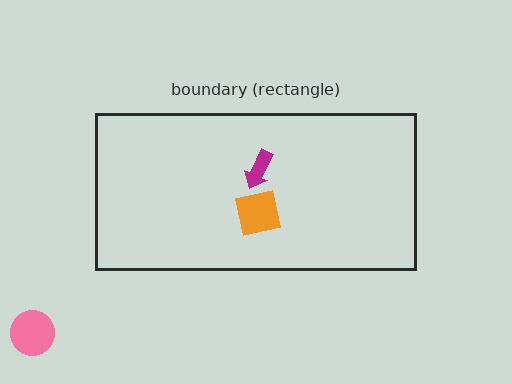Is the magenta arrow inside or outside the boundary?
Inside.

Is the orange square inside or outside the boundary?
Inside.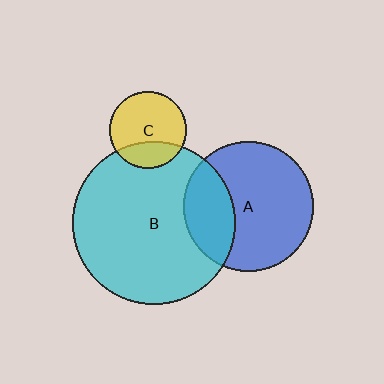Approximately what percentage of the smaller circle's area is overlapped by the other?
Approximately 30%.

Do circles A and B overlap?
Yes.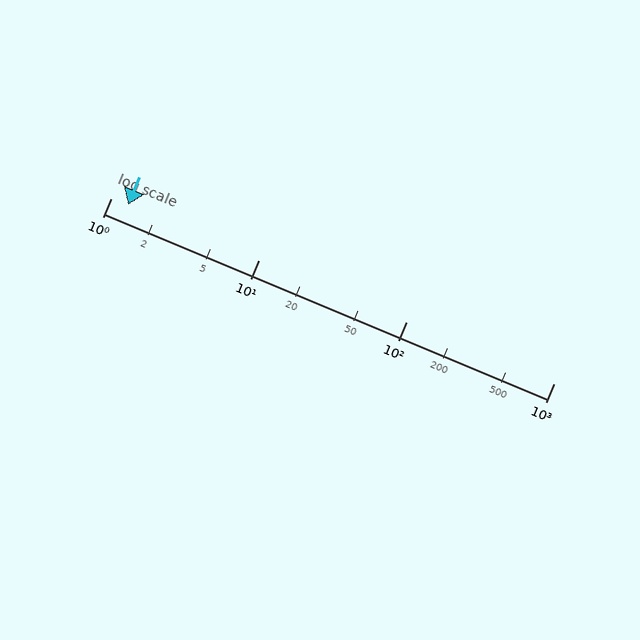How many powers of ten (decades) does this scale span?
The scale spans 3 decades, from 1 to 1000.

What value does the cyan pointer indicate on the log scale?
The pointer indicates approximately 1.3.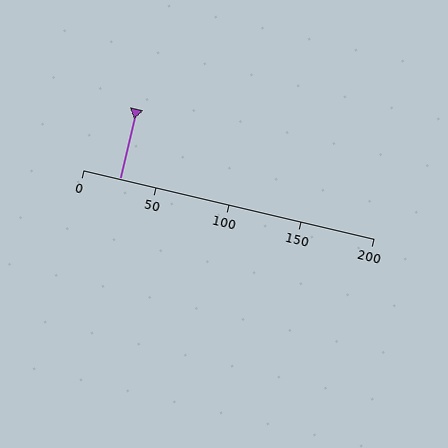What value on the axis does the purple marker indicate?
The marker indicates approximately 25.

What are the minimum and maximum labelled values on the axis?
The axis runs from 0 to 200.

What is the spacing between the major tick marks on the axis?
The major ticks are spaced 50 apart.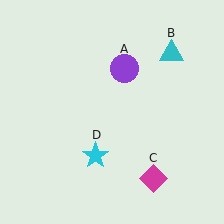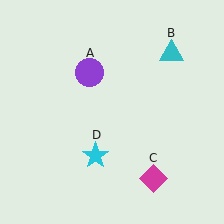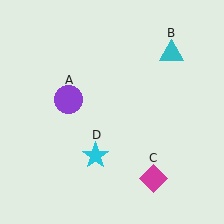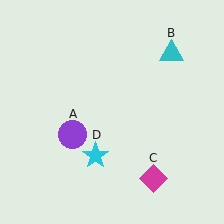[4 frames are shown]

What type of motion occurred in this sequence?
The purple circle (object A) rotated counterclockwise around the center of the scene.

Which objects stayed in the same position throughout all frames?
Cyan triangle (object B) and magenta diamond (object C) and cyan star (object D) remained stationary.